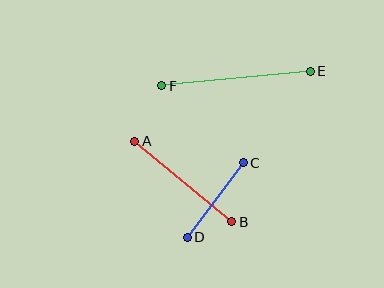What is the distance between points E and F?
The distance is approximately 149 pixels.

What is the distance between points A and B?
The distance is approximately 126 pixels.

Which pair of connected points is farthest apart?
Points E and F are farthest apart.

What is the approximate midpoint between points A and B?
The midpoint is at approximately (183, 181) pixels.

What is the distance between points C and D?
The distance is approximately 93 pixels.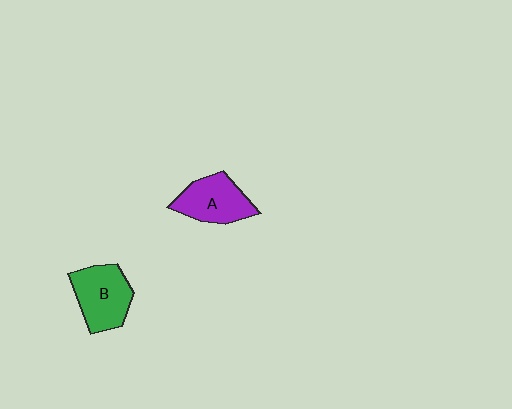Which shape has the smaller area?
Shape A (purple).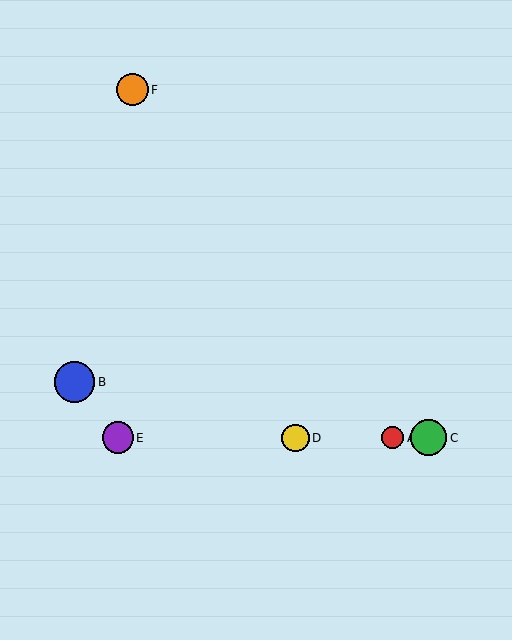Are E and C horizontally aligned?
Yes, both are at y≈438.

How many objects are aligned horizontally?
4 objects (A, C, D, E) are aligned horizontally.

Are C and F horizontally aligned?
No, C is at y≈438 and F is at y≈90.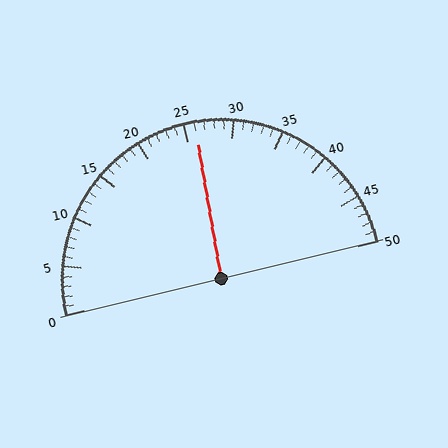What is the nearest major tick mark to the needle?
The nearest major tick mark is 25.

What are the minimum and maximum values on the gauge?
The gauge ranges from 0 to 50.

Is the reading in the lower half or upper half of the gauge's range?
The reading is in the upper half of the range (0 to 50).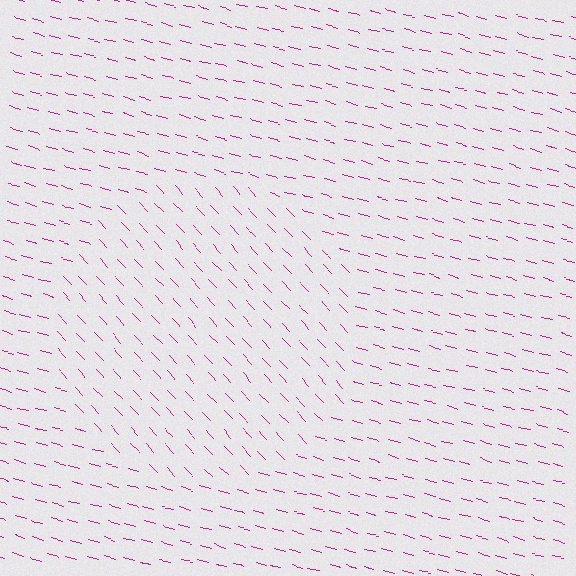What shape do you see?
I see a circle.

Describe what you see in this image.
The image is filled with small magenta line segments. A circle region in the image has lines oriented differently from the surrounding lines, creating a visible texture boundary.